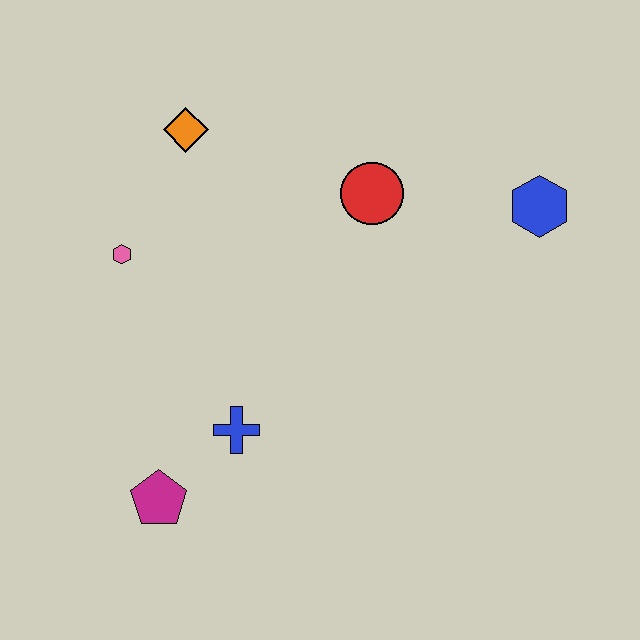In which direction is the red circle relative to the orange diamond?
The red circle is to the right of the orange diamond.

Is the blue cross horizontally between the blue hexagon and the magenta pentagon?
Yes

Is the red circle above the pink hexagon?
Yes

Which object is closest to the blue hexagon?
The red circle is closest to the blue hexagon.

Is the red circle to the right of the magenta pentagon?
Yes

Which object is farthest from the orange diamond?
The magenta pentagon is farthest from the orange diamond.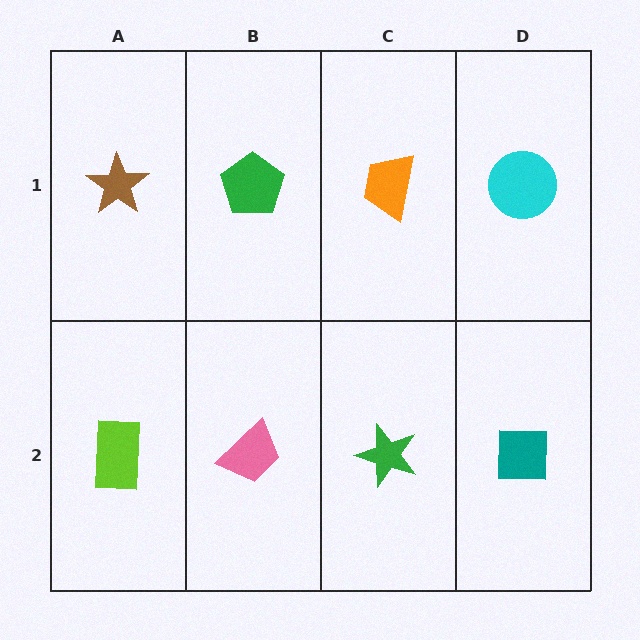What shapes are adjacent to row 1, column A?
A lime rectangle (row 2, column A), a green pentagon (row 1, column B).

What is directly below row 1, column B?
A pink trapezoid.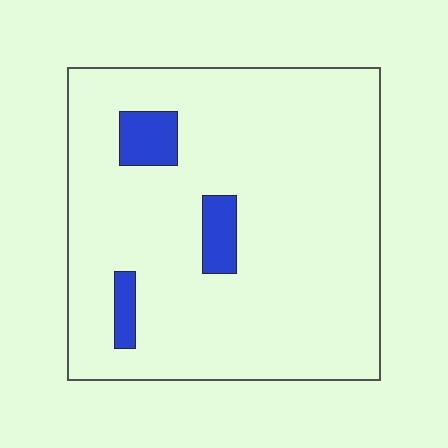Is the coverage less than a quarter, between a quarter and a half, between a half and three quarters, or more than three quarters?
Less than a quarter.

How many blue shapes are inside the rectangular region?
3.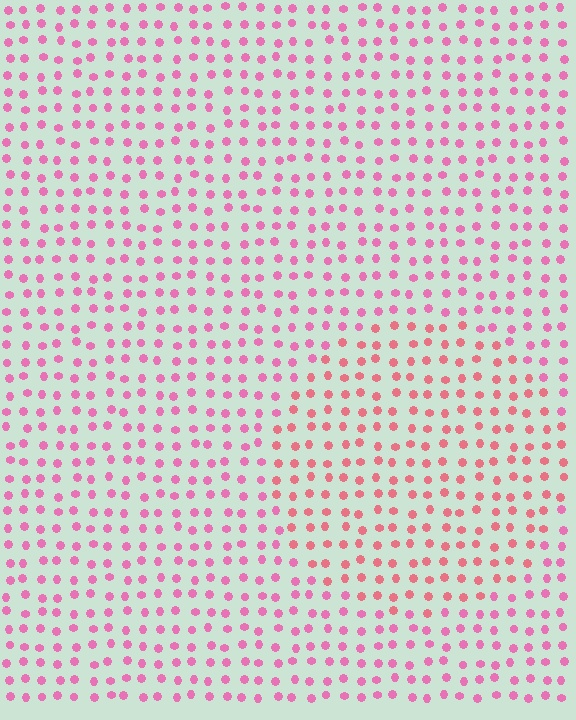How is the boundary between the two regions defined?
The boundary is defined purely by a slight shift in hue (about 25 degrees). Spacing, size, and orientation are identical on both sides.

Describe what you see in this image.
The image is filled with small pink elements in a uniform arrangement. A circle-shaped region is visible where the elements are tinted to a slightly different hue, forming a subtle color boundary.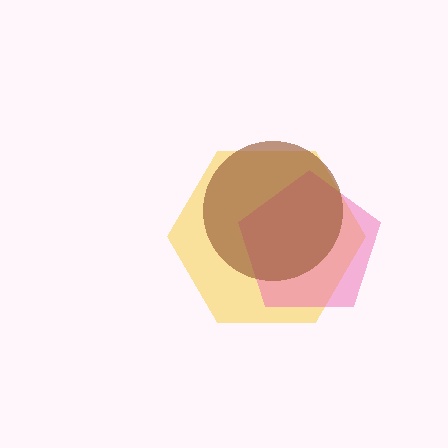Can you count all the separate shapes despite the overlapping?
Yes, there are 3 separate shapes.